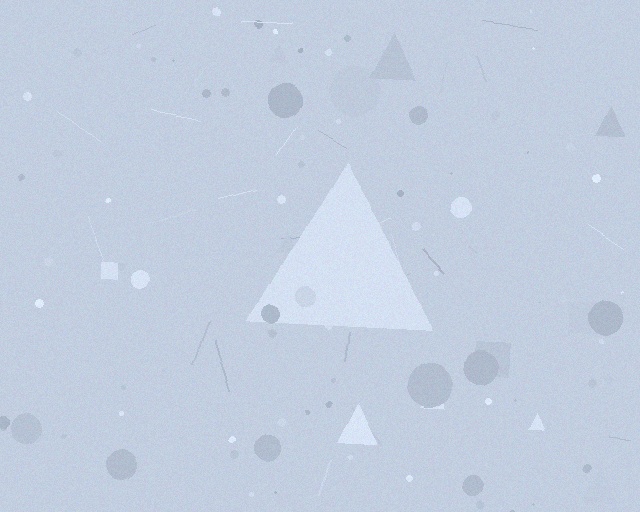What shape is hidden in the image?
A triangle is hidden in the image.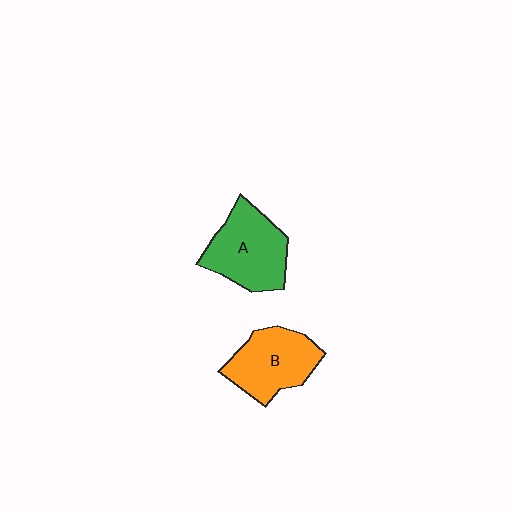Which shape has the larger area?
Shape A (green).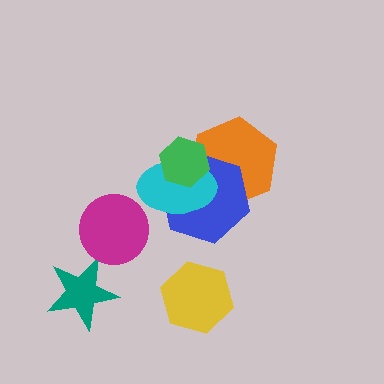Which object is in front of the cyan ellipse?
The green hexagon is in front of the cyan ellipse.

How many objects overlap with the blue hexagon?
3 objects overlap with the blue hexagon.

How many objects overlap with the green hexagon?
3 objects overlap with the green hexagon.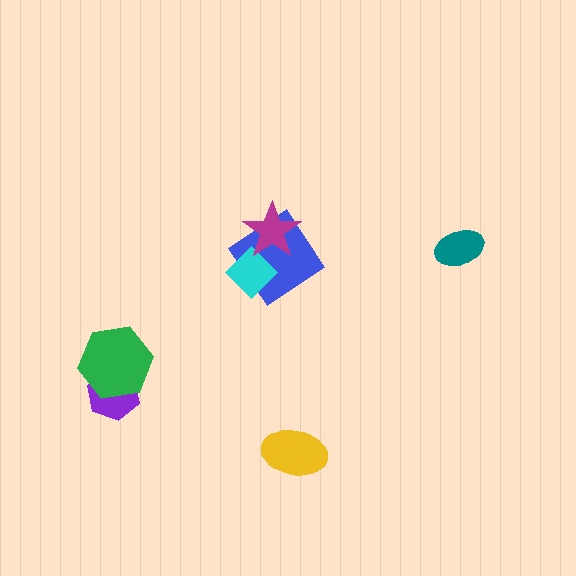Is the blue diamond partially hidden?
Yes, it is partially covered by another shape.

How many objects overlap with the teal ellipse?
0 objects overlap with the teal ellipse.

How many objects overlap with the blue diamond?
2 objects overlap with the blue diamond.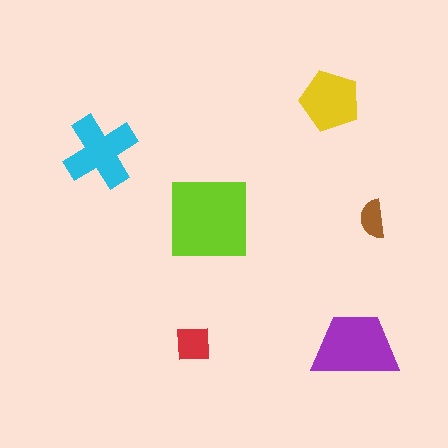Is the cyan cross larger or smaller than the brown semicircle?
Larger.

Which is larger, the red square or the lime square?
The lime square.